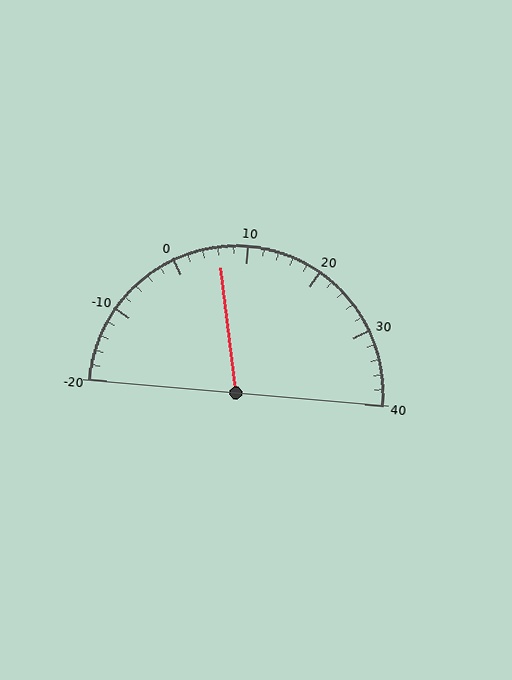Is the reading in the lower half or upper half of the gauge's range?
The reading is in the lower half of the range (-20 to 40).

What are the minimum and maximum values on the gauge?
The gauge ranges from -20 to 40.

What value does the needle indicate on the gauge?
The needle indicates approximately 6.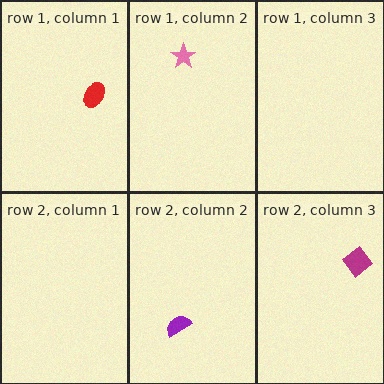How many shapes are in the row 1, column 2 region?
1.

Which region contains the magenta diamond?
The row 2, column 3 region.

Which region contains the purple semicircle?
The row 2, column 2 region.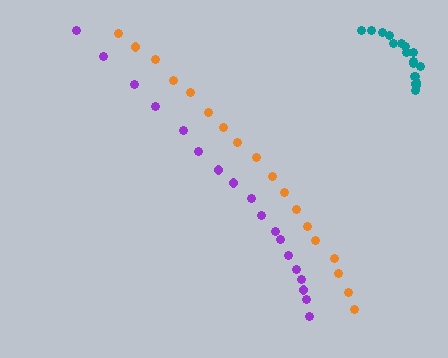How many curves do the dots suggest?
There are 3 distinct paths.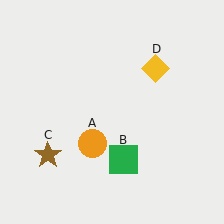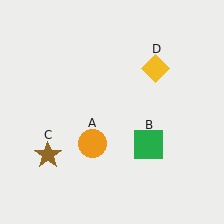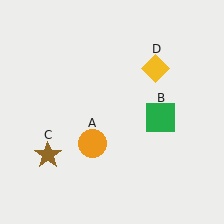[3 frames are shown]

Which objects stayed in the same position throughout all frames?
Orange circle (object A) and brown star (object C) and yellow diamond (object D) remained stationary.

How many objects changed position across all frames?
1 object changed position: green square (object B).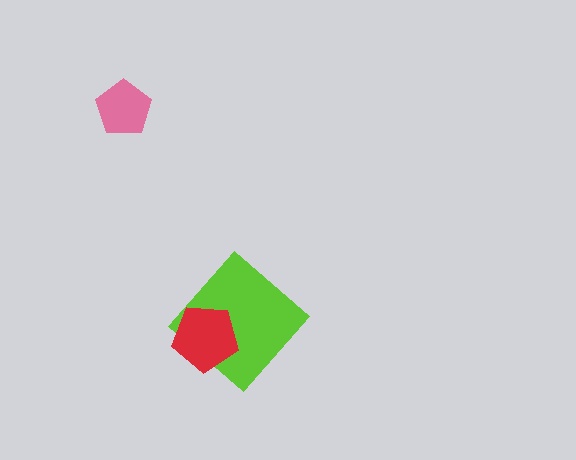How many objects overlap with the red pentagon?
1 object overlaps with the red pentagon.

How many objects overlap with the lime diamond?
1 object overlaps with the lime diamond.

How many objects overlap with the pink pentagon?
0 objects overlap with the pink pentagon.